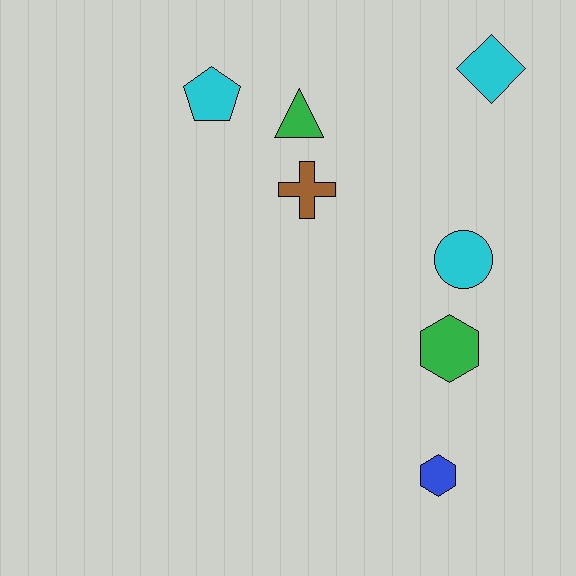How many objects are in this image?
There are 7 objects.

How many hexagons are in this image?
There are 2 hexagons.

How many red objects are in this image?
There are no red objects.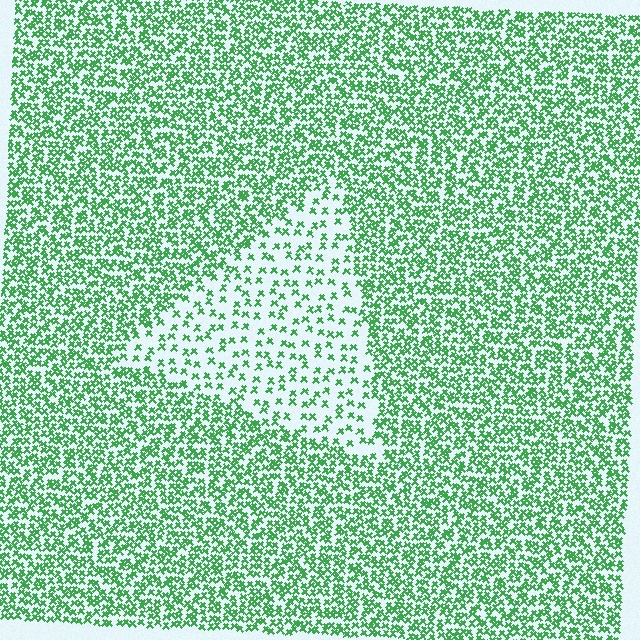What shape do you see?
I see a triangle.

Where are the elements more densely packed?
The elements are more densely packed outside the triangle boundary.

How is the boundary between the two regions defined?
The boundary is defined by a change in element density (approximately 2.5x ratio). All elements are the same color, size, and shape.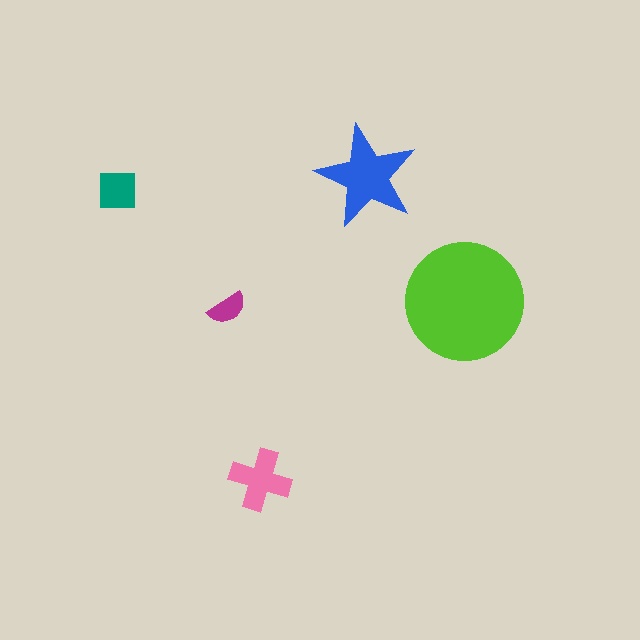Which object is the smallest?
The magenta semicircle.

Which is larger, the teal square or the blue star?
The blue star.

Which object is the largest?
The lime circle.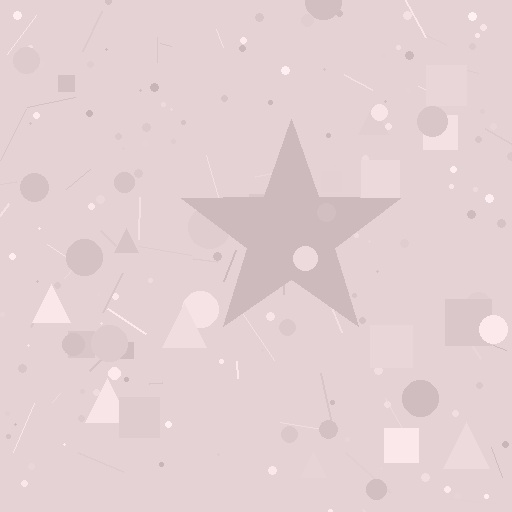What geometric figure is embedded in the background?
A star is embedded in the background.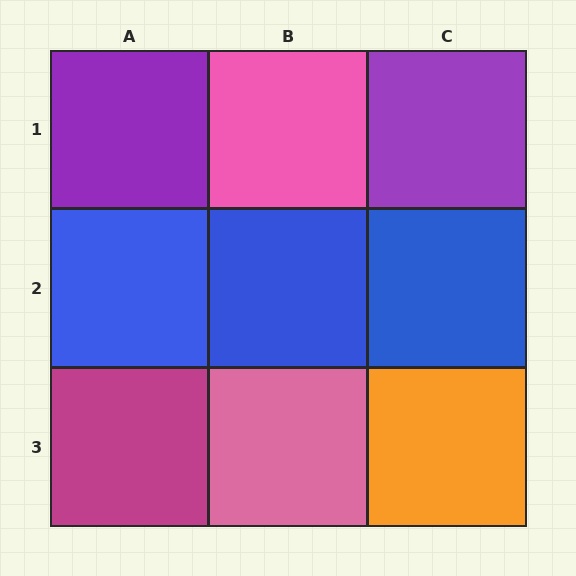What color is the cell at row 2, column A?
Blue.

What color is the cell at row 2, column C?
Blue.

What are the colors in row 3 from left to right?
Magenta, pink, orange.